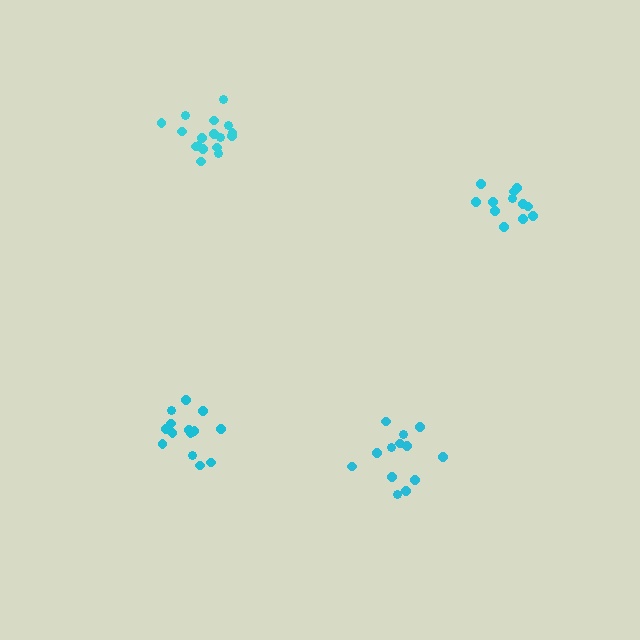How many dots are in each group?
Group 1: 12 dots, Group 2: 17 dots, Group 3: 15 dots, Group 4: 13 dots (57 total).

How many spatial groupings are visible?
There are 4 spatial groupings.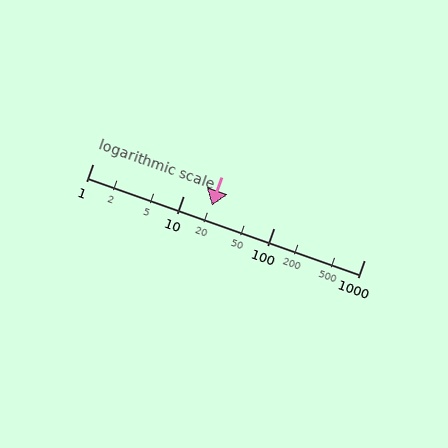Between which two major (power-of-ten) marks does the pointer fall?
The pointer is between 10 and 100.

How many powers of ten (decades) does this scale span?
The scale spans 3 decades, from 1 to 1000.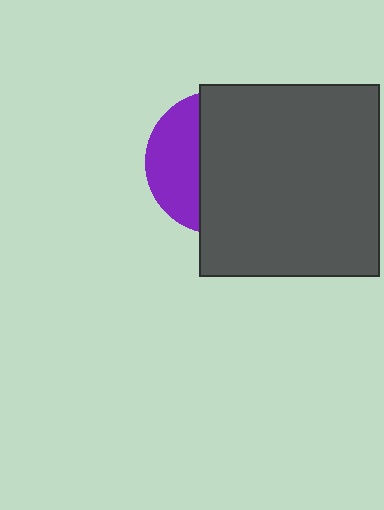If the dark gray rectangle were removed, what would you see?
You would see the complete purple circle.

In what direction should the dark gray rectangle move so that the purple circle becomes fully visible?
The dark gray rectangle should move right. That is the shortest direction to clear the overlap and leave the purple circle fully visible.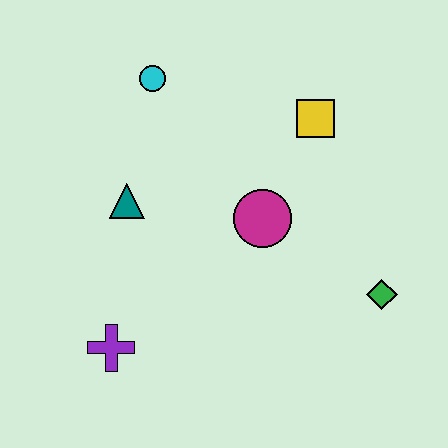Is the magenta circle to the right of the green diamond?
No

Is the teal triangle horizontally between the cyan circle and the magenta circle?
No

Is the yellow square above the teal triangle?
Yes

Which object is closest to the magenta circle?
The yellow square is closest to the magenta circle.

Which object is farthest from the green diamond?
The cyan circle is farthest from the green diamond.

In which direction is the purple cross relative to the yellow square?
The purple cross is below the yellow square.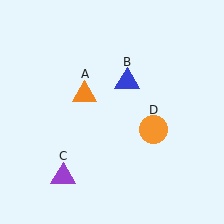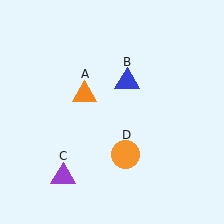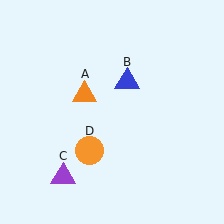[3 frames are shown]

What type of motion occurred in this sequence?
The orange circle (object D) rotated clockwise around the center of the scene.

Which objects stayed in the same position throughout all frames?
Orange triangle (object A) and blue triangle (object B) and purple triangle (object C) remained stationary.